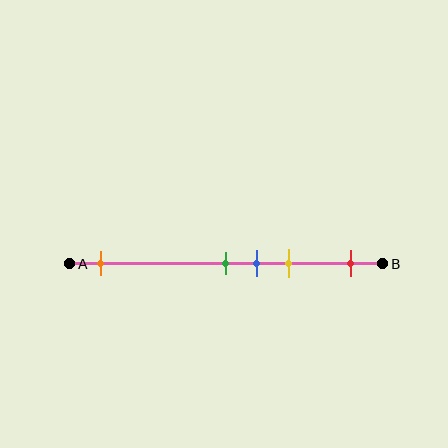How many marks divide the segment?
There are 5 marks dividing the segment.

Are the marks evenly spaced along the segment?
No, the marks are not evenly spaced.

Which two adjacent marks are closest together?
The green and blue marks are the closest adjacent pair.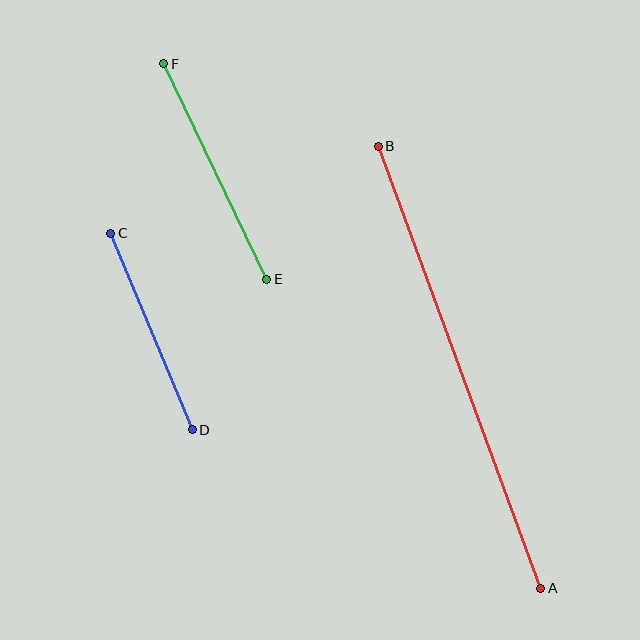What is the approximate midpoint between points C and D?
The midpoint is at approximately (151, 331) pixels.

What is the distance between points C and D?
The distance is approximately 213 pixels.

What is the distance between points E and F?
The distance is approximately 239 pixels.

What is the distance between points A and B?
The distance is approximately 471 pixels.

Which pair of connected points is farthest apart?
Points A and B are farthest apart.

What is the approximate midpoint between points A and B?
The midpoint is at approximately (459, 367) pixels.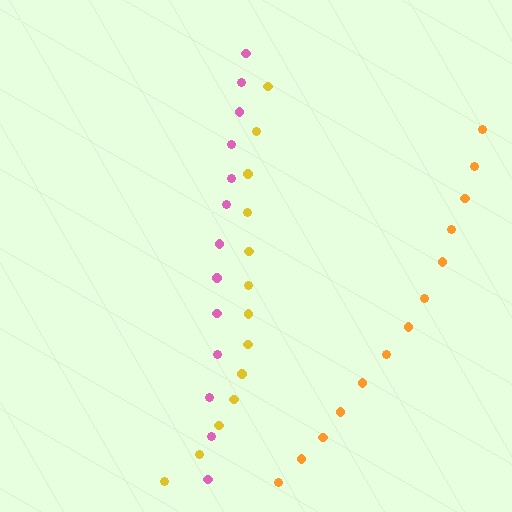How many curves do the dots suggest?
There are 3 distinct paths.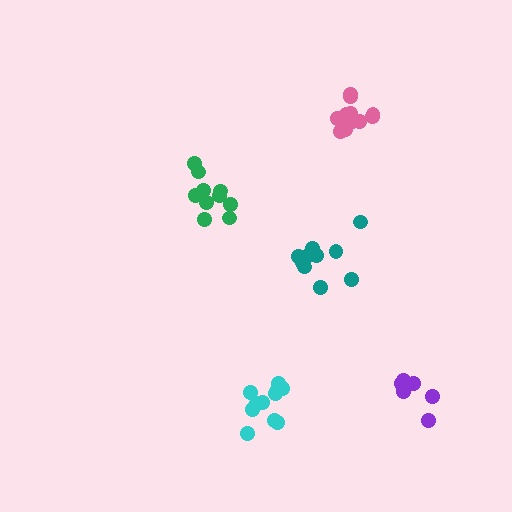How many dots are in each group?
Group 1: 10 dots, Group 2: 11 dots, Group 3: 11 dots, Group 4: 10 dots, Group 5: 6 dots (48 total).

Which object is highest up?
The pink cluster is topmost.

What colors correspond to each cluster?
The clusters are colored: green, pink, cyan, teal, purple.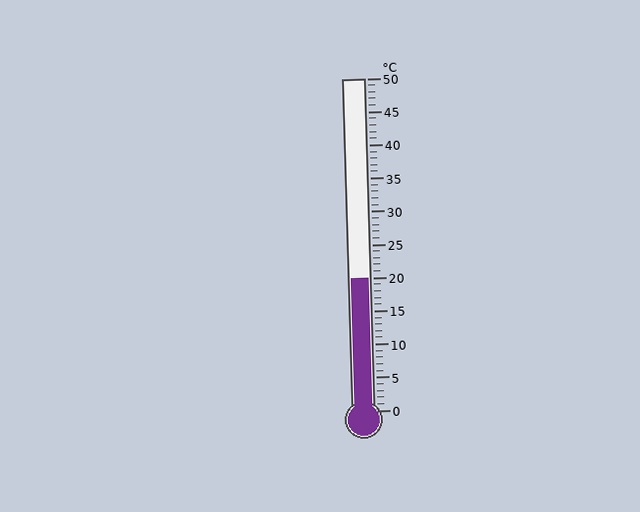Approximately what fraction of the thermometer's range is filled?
The thermometer is filled to approximately 40% of its range.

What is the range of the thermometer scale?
The thermometer scale ranges from 0°C to 50°C.